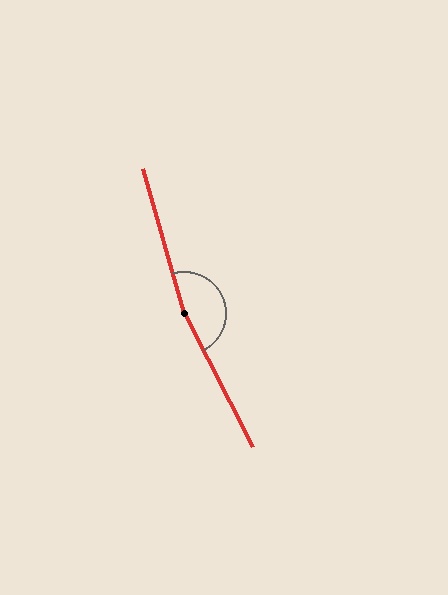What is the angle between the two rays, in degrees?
Approximately 169 degrees.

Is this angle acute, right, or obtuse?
It is obtuse.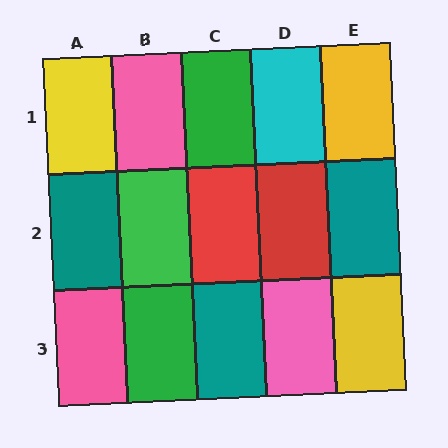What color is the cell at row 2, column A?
Teal.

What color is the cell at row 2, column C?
Red.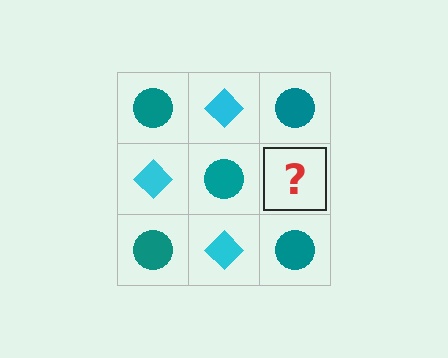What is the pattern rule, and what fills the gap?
The rule is that it alternates teal circle and cyan diamond in a checkerboard pattern. The gap should be filled with a cyan diamond.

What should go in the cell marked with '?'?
The missing cell should contain a cyan diamond.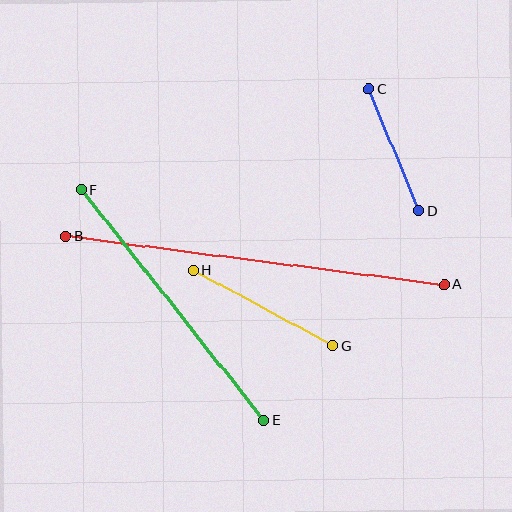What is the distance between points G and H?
The distance is approximately 159 pixels.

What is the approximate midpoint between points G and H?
The midpoint is at approximately (263, 308) pixels.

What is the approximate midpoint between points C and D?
The midpoint is at approximately (394, 150) pixels.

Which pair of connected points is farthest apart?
Points A and B are farthest apart.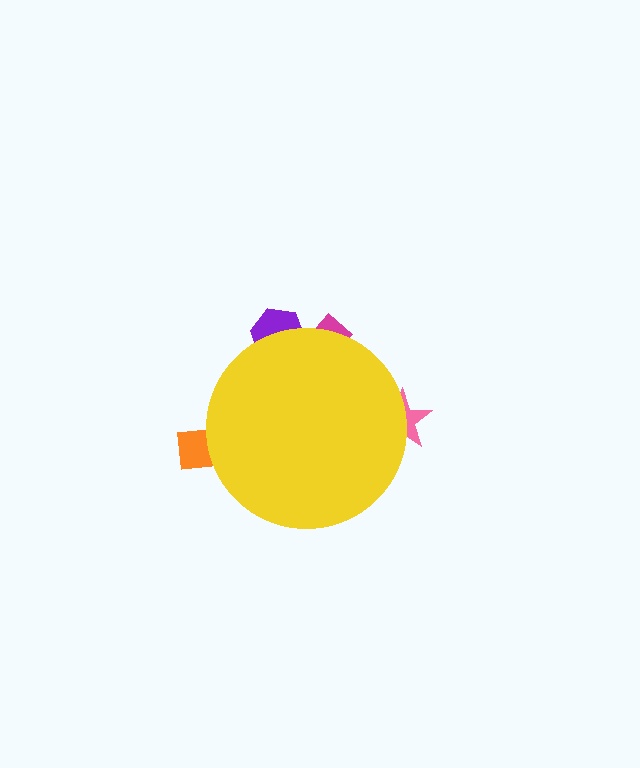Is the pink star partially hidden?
Yes, the pink star is partially hidden behind the yellow circle.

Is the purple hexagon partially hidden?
Yes, the purple hexagon is partially hidden behind the yellow circle.